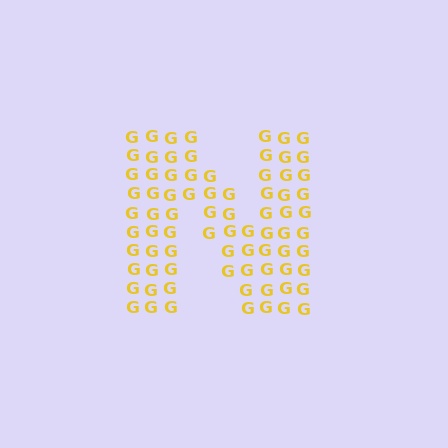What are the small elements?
The small elements are letter G's.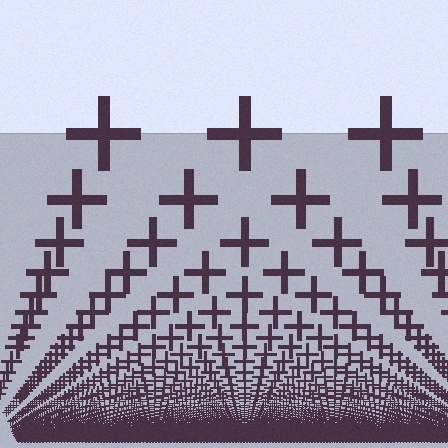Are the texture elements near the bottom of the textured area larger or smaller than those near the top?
Smaller. The gradient is inverted — elements near the bottom are smaller and denser.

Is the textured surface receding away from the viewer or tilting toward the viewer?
The surface appears to tilt toward the viewer. Texture elements get larger and sparser toward the top.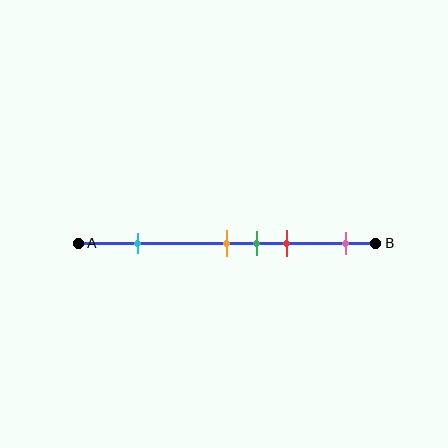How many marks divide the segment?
There are 5 marks dividing the segment.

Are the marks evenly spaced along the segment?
No, the marks are not evenly spaced.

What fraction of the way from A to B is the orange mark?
The orange mark is approximately 50% (0.5) of the way from A to B.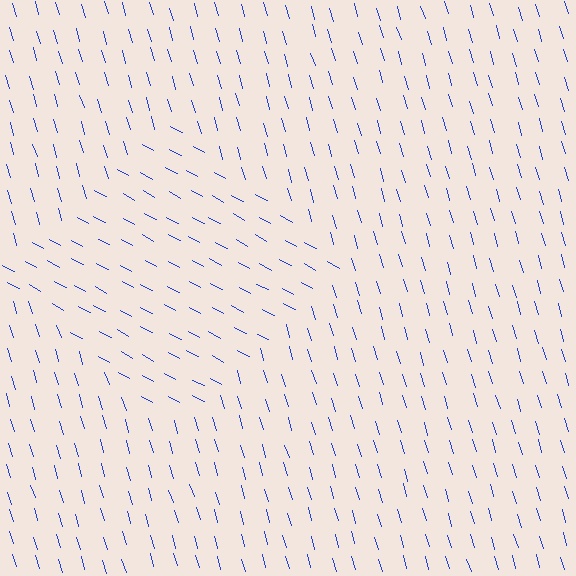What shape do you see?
I see a diamond.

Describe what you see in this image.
The image is filled with small blue line segments. A diamond region in the image has lines oriented differently from the surrounding lines, creating a visible texture boundary.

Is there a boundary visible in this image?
Yes, there is a texture boundary formed by a change in line orientation.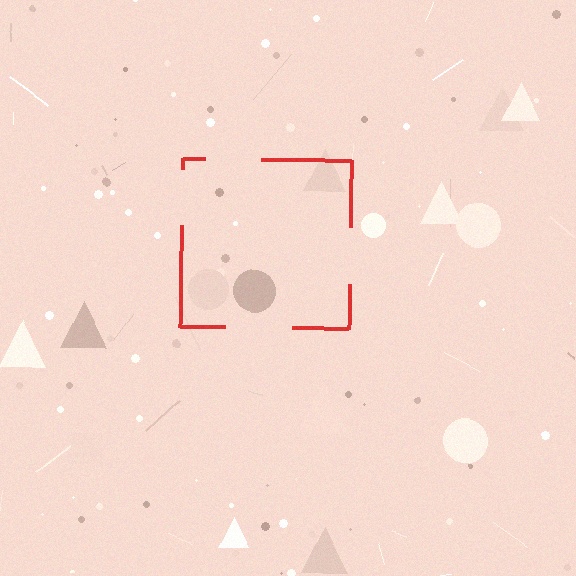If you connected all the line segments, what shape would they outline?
They would outline a square.